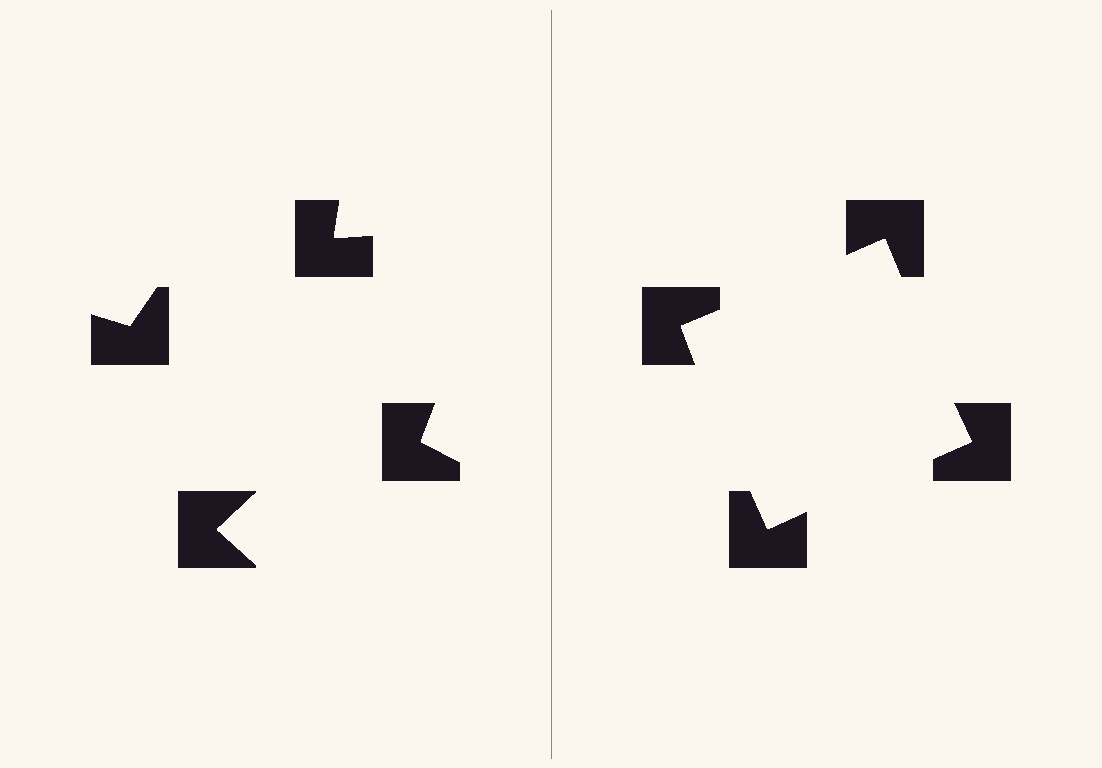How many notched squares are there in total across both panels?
8 — 4 on each side.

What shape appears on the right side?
An illusory square.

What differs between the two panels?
The notched squares are positioned identically on both sides; only the wedge orientations differ. On the right they align to a square; on the left they are misaligned.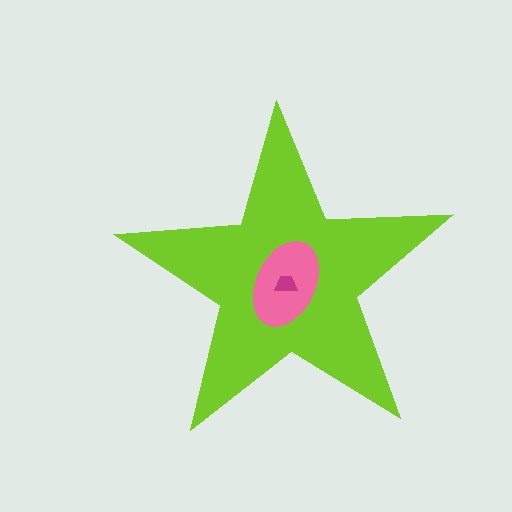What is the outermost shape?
The lime star.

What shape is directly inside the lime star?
The pink ellipse.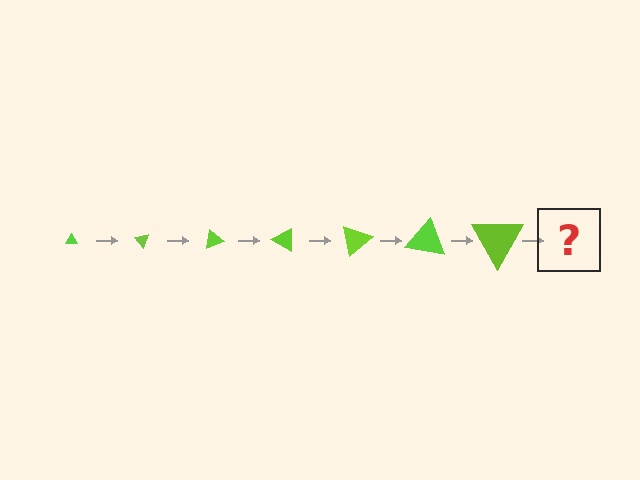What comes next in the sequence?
The next element should be a triangle, larger than the previous one and rotated 350 degrees from the start.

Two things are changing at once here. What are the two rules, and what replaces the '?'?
The two rules are that the triangle grows larger each step and it rotates 50 degrees each step. The '?' should be a triangle, larger than the previous one and rotated 350 degrees from the start.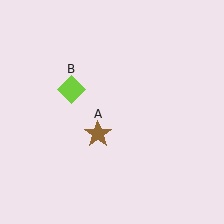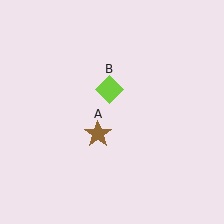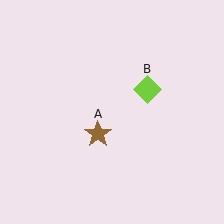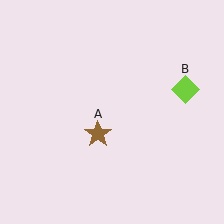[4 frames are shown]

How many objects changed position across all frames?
1 object changed position: lime diamond (object B).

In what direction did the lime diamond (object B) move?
The lime diamond (object B) moved right.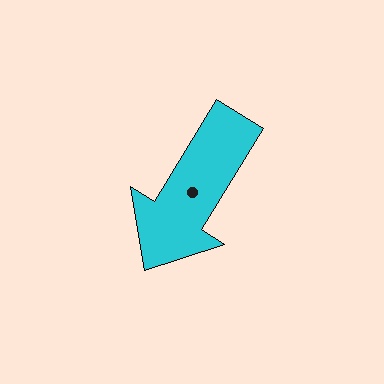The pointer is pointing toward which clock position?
Roughly 7 o'clock.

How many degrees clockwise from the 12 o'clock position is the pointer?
Approximately 211 degrees.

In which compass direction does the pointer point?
Southwest.